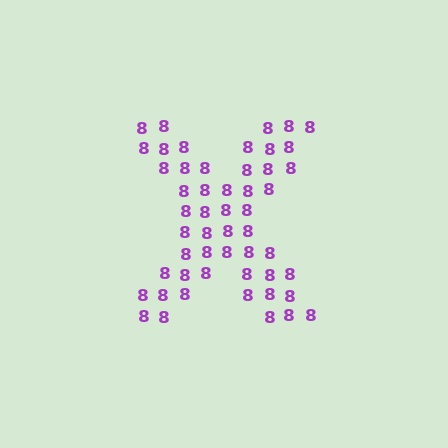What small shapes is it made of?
It is made of small digit 8's.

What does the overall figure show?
The overall figure shows the letter X.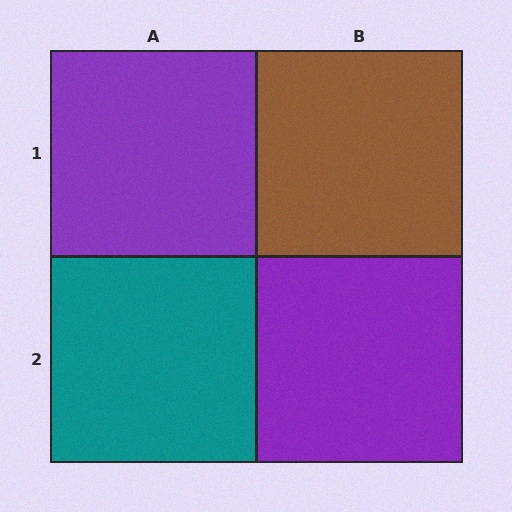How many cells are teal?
1 cell is teal.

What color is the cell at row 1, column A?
Purple.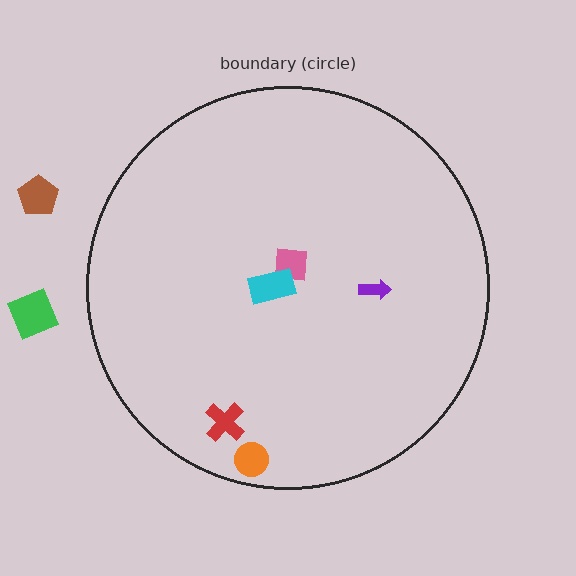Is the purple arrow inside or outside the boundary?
Inside.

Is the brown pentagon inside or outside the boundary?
Outside.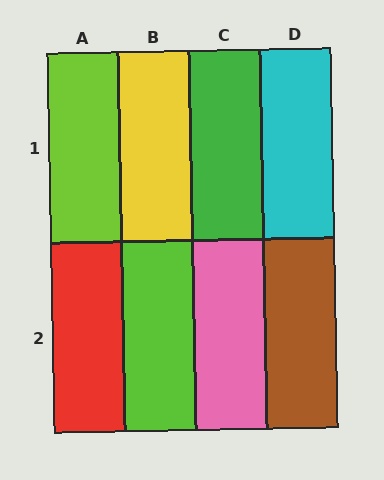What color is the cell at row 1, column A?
Lime.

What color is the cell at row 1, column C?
Green.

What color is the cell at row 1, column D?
Cyan.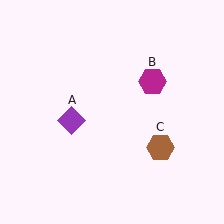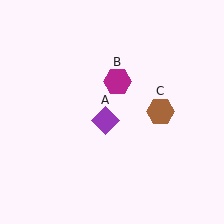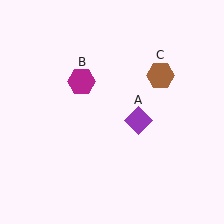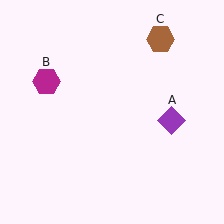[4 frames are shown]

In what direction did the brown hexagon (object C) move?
The brown hexagon (object C) moved up.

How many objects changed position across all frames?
3 objects changed position: purple diamond (object A), magenta hexagon (object B), brown hexagon (object C).